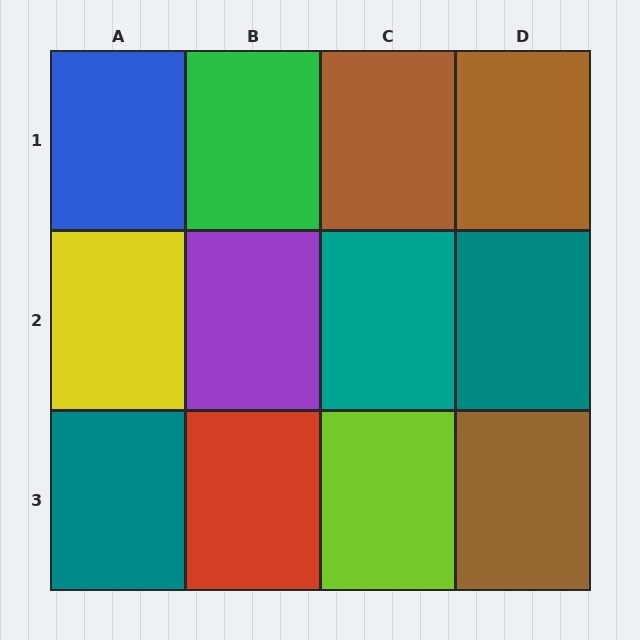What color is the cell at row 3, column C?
Lime.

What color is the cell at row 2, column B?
Purple.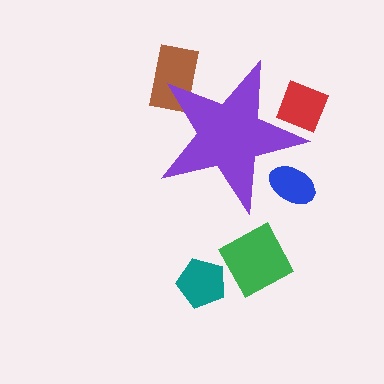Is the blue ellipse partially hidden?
Yes, the blue ellipse is partially hidden behind the purple star.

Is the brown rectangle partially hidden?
Yes, the brown rectangle is partially hidden behind the purple star.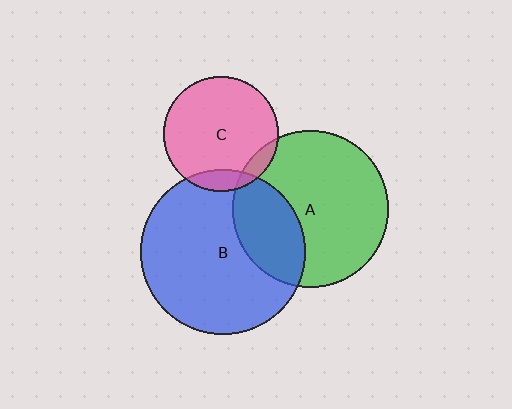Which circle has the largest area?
Circle B (blue).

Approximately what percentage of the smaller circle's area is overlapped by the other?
Approximately 10%.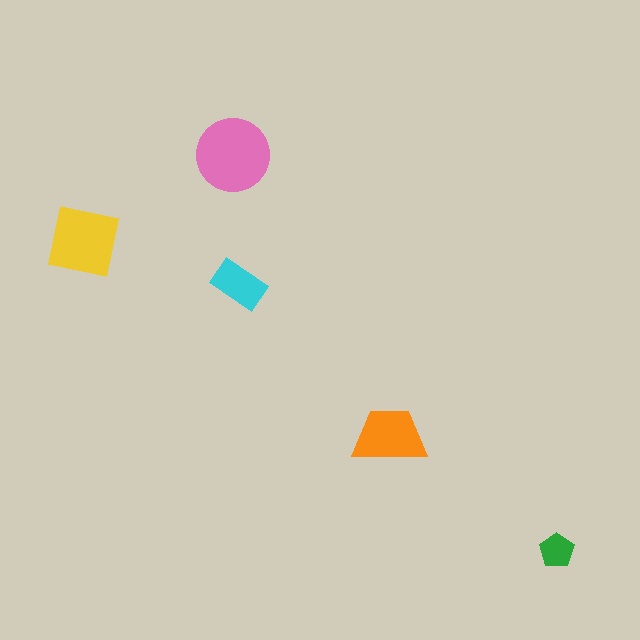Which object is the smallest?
The green pentagon.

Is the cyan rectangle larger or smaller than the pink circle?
Smaller.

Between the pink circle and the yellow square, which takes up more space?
The pink circle.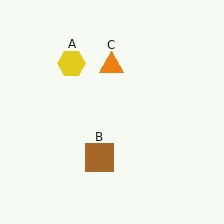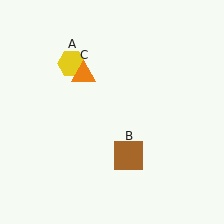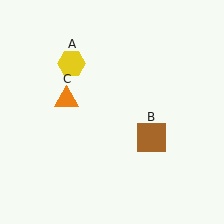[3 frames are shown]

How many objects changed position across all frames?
2 objects changed position: brown square (object B), orange triangle (object C).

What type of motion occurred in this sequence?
The brown square (object B), orange triangle (object C) rotated counterclockwise around the center of the scene.